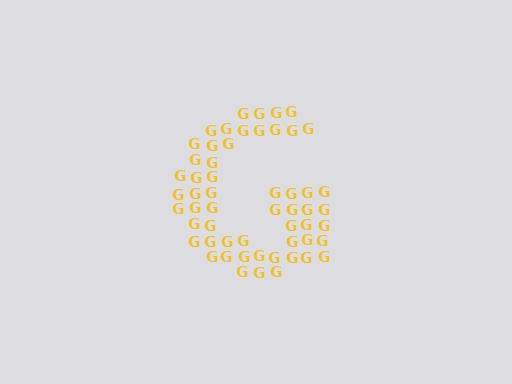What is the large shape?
The large shape is the letter G.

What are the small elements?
The small elements are letter G's.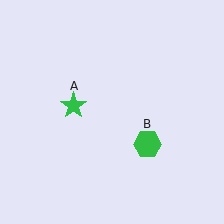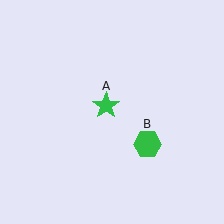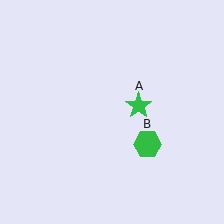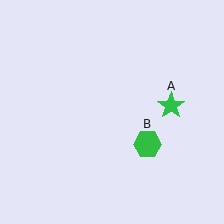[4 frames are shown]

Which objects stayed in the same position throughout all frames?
Green hexagon (object B) remained stationary.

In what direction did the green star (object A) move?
The green star (object A) moved right.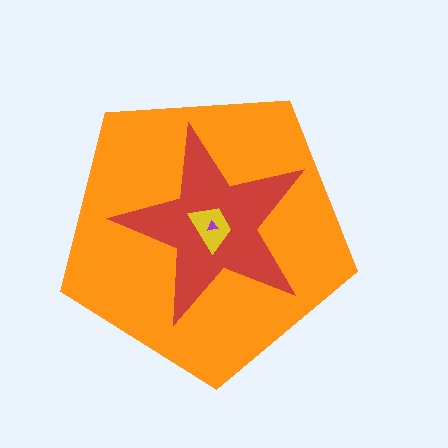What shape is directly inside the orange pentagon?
The red star.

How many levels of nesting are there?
4.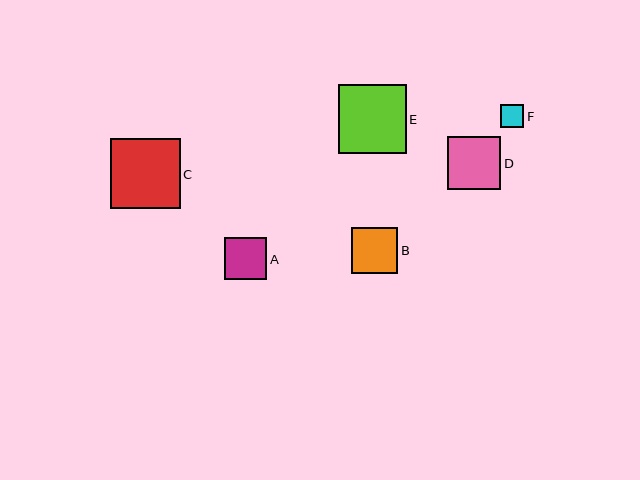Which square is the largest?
Square C is the largest with a size of approximately 70 pixels.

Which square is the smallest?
Square F is the smallest with a size of approximately 24 pixels.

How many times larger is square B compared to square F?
Square B is approximately 2.0 times the size of square F.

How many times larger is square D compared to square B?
Square D is approximately 1.1 times the size of square B.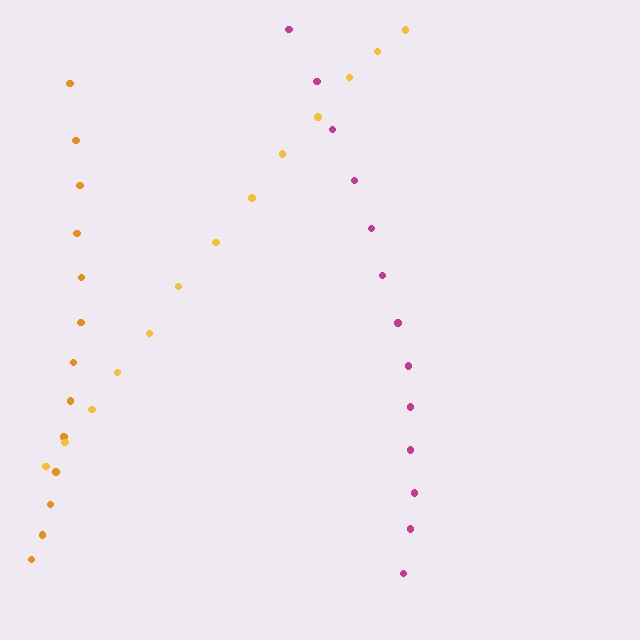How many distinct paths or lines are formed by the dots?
There are 3 distinct paths.